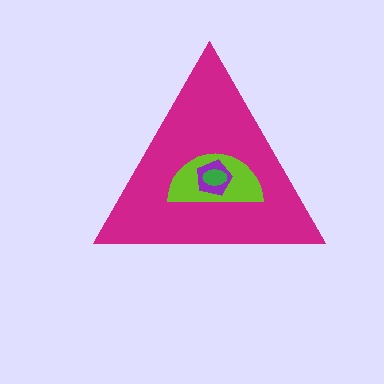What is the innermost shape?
The green ellipse.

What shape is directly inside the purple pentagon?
The green ellipse.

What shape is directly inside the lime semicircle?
The purple pentagon.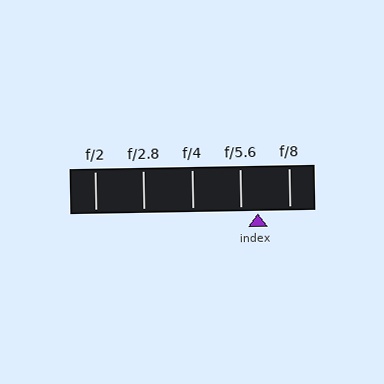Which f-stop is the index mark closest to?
The index mark is closest to f/5.6.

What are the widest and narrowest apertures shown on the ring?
The widest aperture shown is f/2 and the narrowest is f/8.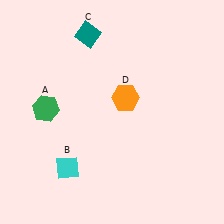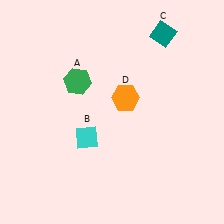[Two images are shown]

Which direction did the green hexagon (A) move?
The green hexagon (A) moved right.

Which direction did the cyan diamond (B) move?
The cyan diamond (B) moved up.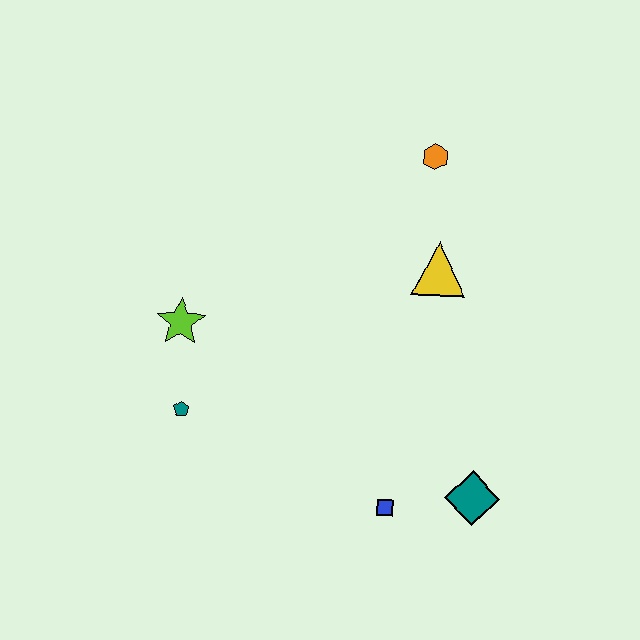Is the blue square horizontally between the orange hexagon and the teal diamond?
No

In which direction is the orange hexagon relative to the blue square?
The orange hexagon is above the blue square.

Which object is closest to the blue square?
The teal diamond is closest to the blue square.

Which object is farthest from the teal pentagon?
The orange hexagon is farthest from the teal pentagon.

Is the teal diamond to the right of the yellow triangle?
Yes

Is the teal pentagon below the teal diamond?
No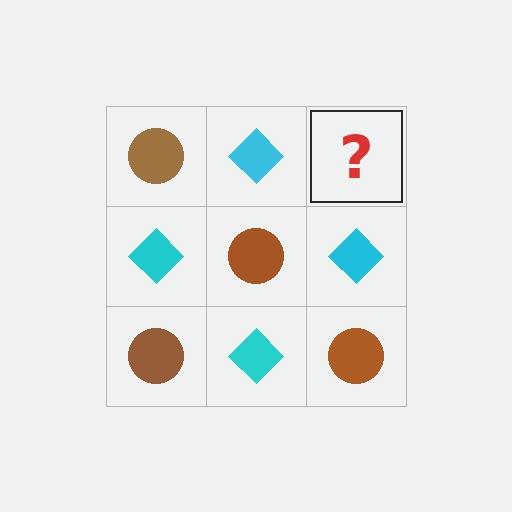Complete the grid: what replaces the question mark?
The question mark should be replaced with a brown circle.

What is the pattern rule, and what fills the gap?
The rule is that it alternates brown circle and cyan diamond in a checkerboard pattern. The gap should be filled with a brown circle.